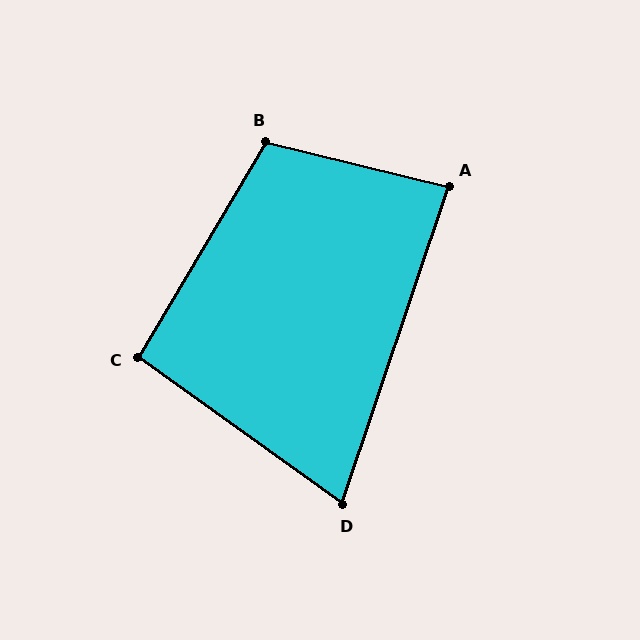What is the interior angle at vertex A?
Approximately 85 degrees (acute).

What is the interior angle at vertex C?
Approximately 95 degrees (obtuse).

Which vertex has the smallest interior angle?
D, at approximately 73 degrees.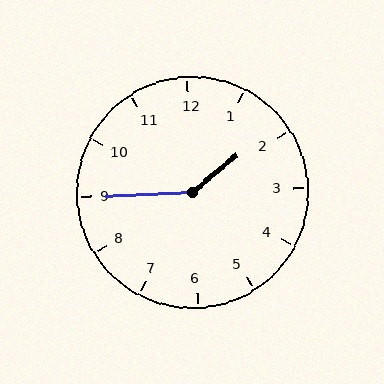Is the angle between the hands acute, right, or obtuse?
It is obtuse.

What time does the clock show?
1:45.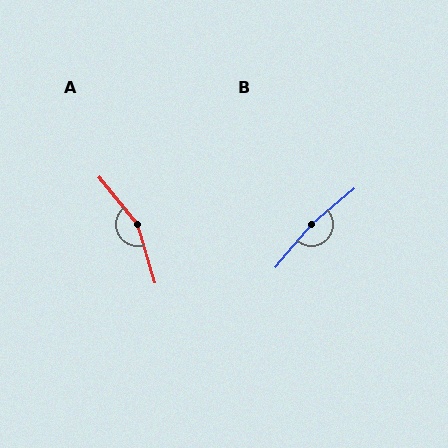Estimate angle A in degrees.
Approximately 158 degrees.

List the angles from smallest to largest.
A (158°), B (170°).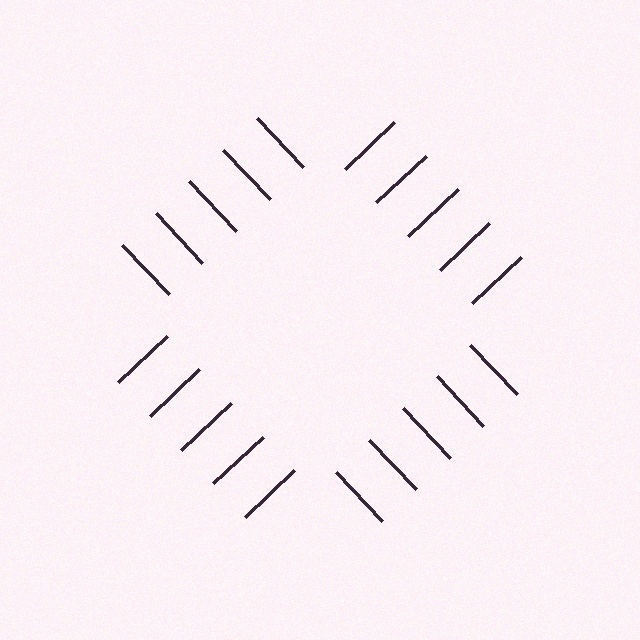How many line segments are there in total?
20 — 5 along each of the 4 edges.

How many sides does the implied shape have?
4 sides — the line-ends trace a square.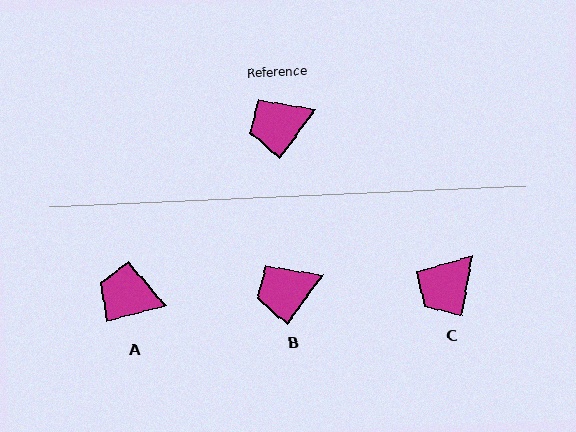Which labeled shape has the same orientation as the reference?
B.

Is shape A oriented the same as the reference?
No, it is off by about 39 degrees.